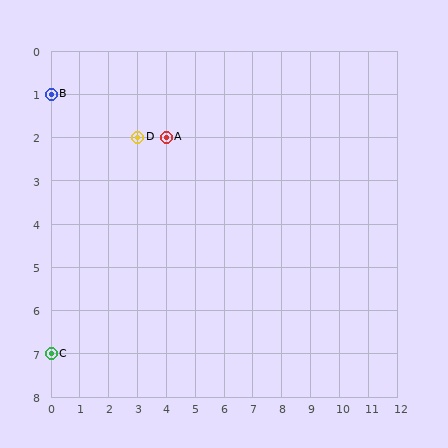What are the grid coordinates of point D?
Point D is at grid coordinates (3, 2).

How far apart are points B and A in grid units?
Points B and A are 4 columns and 1 row apart (about 4.1 grid units diagonally).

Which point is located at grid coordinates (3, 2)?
Point D is at (3, 2).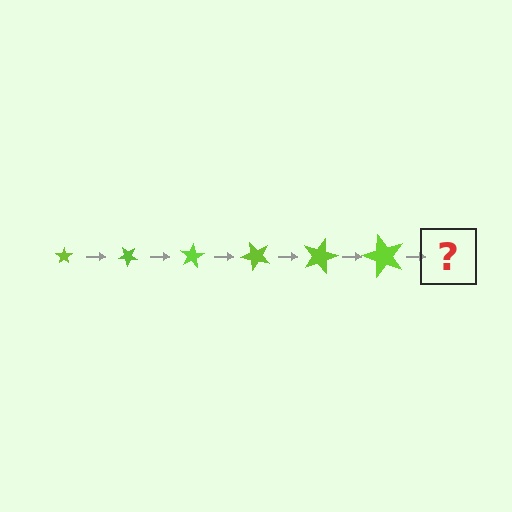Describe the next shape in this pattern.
It should be a star, larger than the previous one and rotated 240 degrees from the start.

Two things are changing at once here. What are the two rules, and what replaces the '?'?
The two rules are that the star grows larger each step and it rotates 40 degrees each step. The '?' should be a star, larger than the previous one and rotated 240 degrees from the start.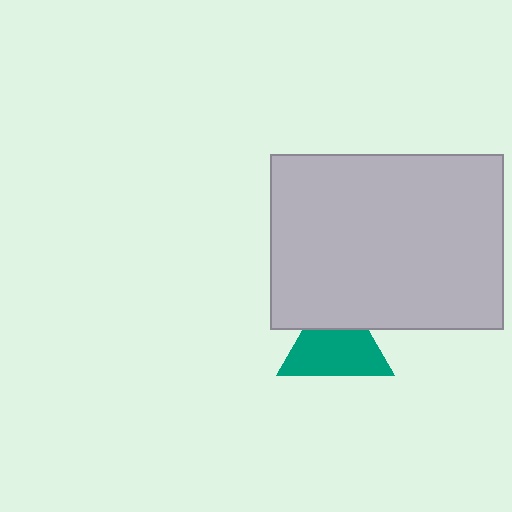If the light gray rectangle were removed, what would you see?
You would see the complete teal triangle.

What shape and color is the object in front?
The object in front is a light gray rectangle.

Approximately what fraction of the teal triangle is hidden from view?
Roughly 31% of the teal triangle is hidden behind the light gray rectangle.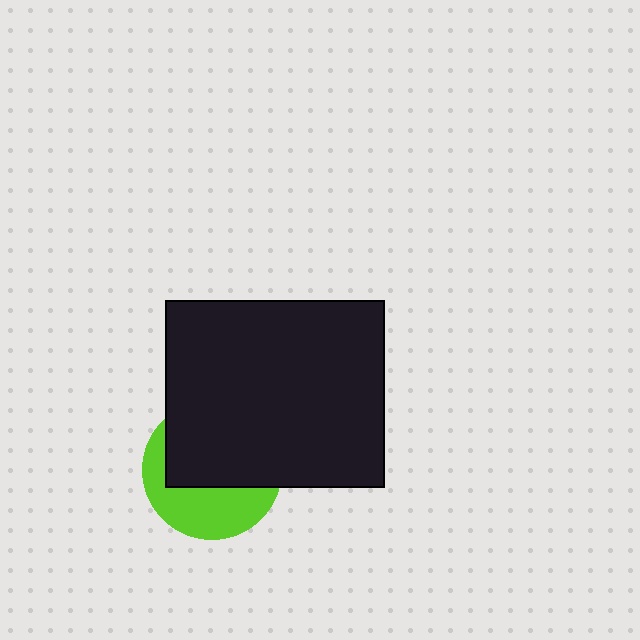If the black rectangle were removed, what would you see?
You would see the complete lime circle.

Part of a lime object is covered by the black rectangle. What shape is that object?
It is a circle.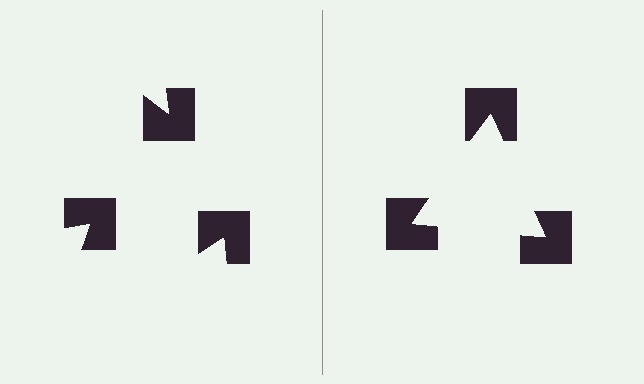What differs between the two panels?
The notched squares are positioned identically on both sides; only the wedge orientations differ. On the right they align to a triangle; on the left they are misaligned.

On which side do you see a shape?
An illusory triangle appears on the right side. On the left side the wedge cuts are rotated, so no coherent shape forms.